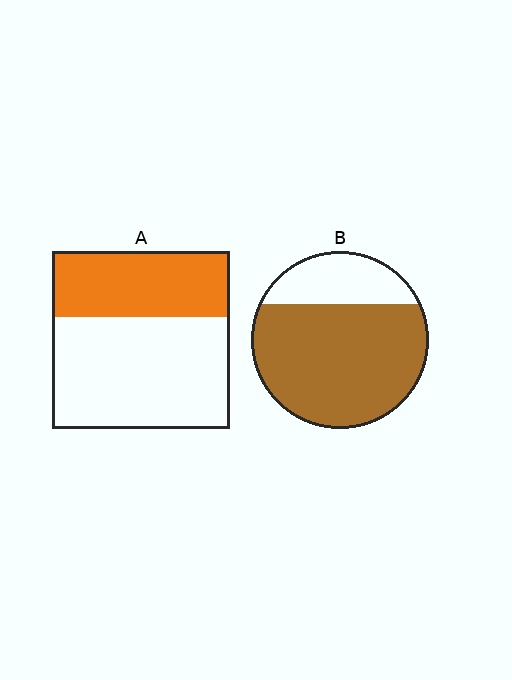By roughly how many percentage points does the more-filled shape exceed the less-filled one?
By roughly 40 percentage points (B over A).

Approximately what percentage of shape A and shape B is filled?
A is approximately 35% and B is approximately 75%.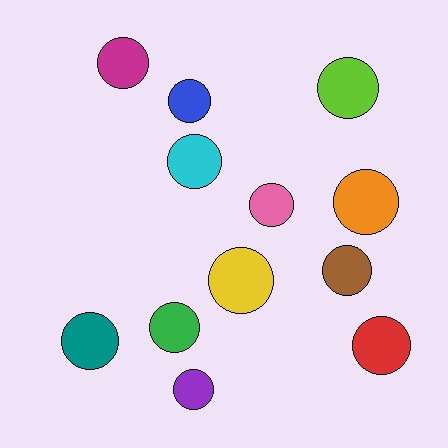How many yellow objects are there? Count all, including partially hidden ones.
There is 1 yellow object.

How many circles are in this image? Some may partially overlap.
There are 12 circles.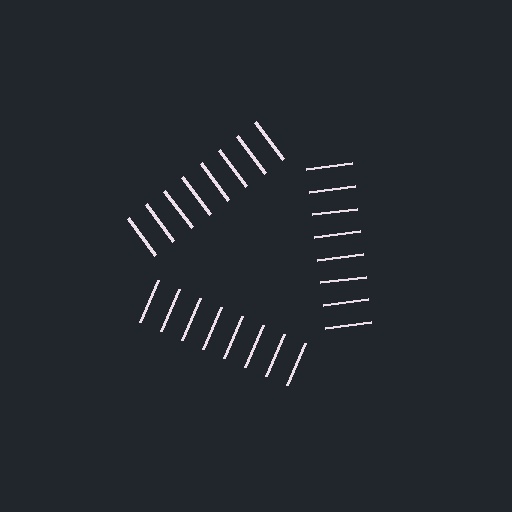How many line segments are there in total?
24 — 8 along each of the 3 edges.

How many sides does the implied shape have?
3 sides — the line-ends trace a triangle.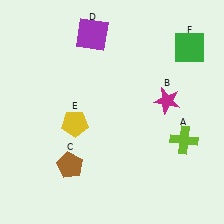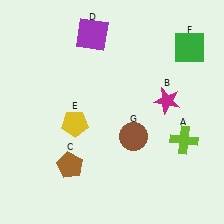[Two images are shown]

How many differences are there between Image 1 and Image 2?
There is 1 difference between the two images.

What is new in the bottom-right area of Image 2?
A brown circle (G) was added in the bottom-right area of Image 2.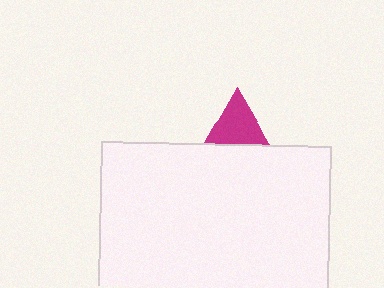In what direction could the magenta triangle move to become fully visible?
The magenta triangle could move up. That would shift it out from behind the white rectangle entirely.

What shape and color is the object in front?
The object in front is a white rectangle.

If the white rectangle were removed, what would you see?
You would see the complete magenta triangle.